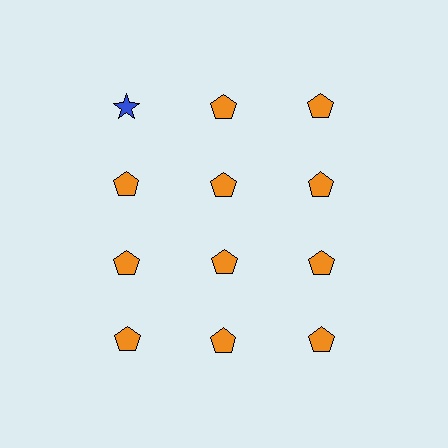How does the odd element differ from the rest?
It differs in both color (blue instead of orange) and shape (star instead of pentagon).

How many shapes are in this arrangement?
There are 12 shapes arranged in a grid pattern.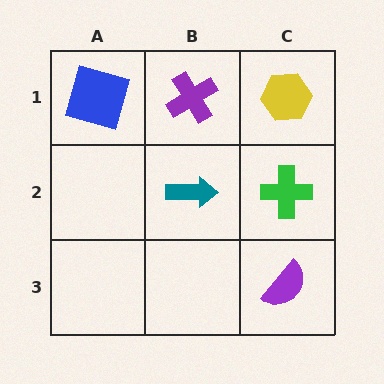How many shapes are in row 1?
3 shapes.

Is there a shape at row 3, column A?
No, that cell is empty.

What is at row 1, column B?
A purple cross.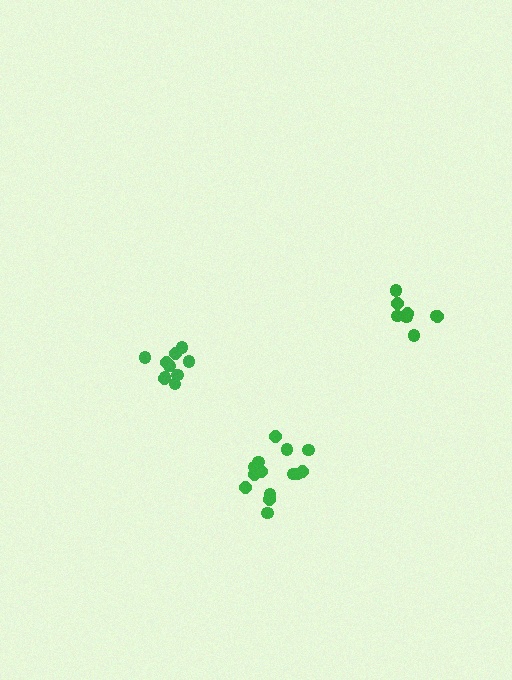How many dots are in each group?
Group 1: 9 dots, Group 2: 14 dots, Group 3: 10 dots (33 total).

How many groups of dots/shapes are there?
There are 3 groups.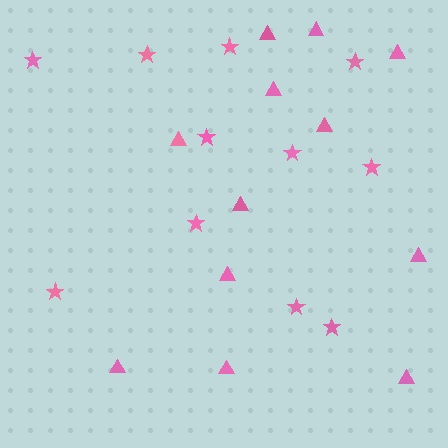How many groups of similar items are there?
There are 2 groups: one group of stars (11) and one group of triangles (12).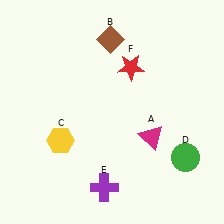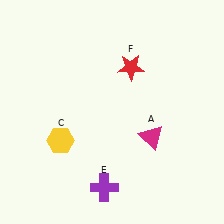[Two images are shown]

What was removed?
The green circle (D), the brown diamond (B) were removed in Image 2.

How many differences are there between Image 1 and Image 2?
There are 2 differences between the two images.